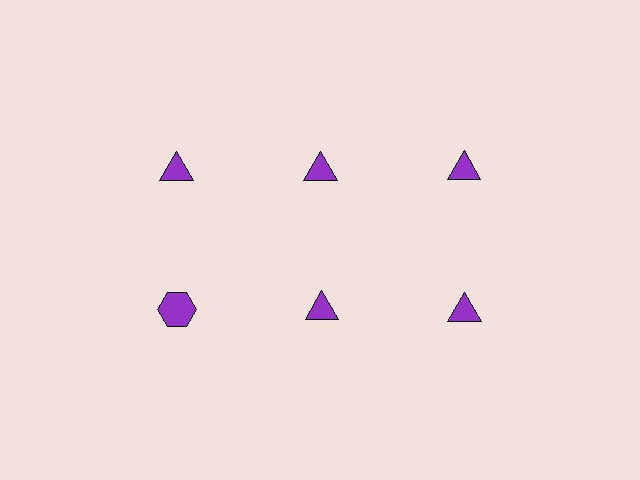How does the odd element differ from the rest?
It has a different shape: hexagon instead of triangle.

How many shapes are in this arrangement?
There are 6 shapes arranged in a grid pattern.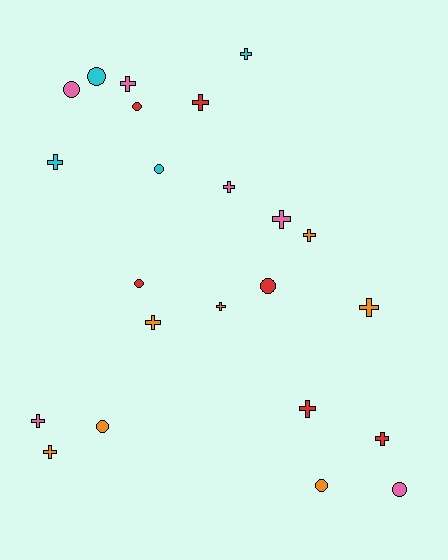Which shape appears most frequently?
Cross, with 14 objects.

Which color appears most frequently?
Orange, with 7 objects.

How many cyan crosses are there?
There are 2 cyan crosses.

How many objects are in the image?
There are 23 objects.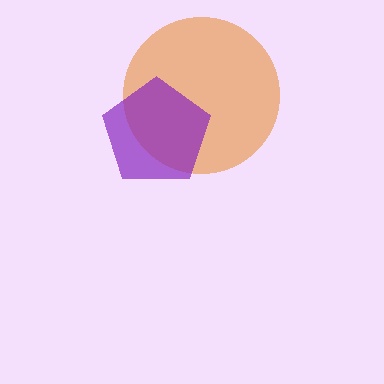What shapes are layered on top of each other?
The layered shapes are: an orange circle, a purple pentagon.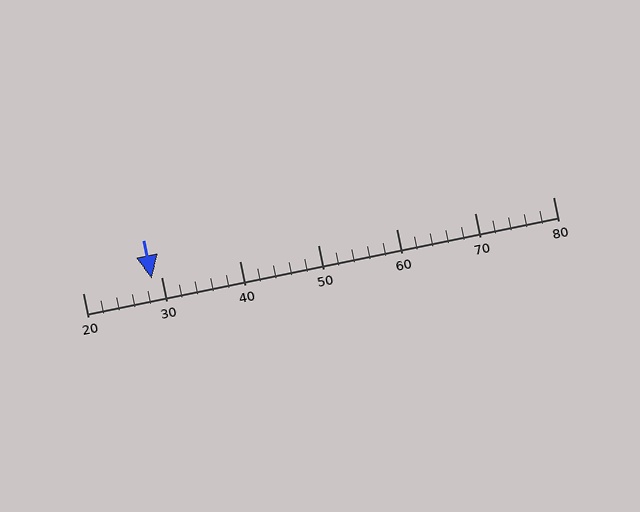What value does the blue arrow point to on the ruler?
The blue arrow points to approximately 29.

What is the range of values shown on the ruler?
The ruler shows values from 20 to 80.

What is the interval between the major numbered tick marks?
The major tick marks are spaced 10 units apart.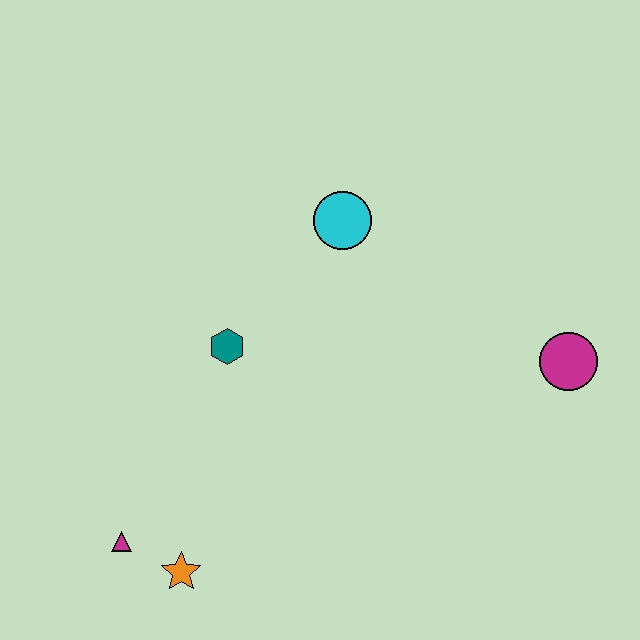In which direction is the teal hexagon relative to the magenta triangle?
The teal hexagon is above the magenta triangle.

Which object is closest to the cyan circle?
The teal hexagon is closest to the cyan circle.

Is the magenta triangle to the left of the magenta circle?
Yes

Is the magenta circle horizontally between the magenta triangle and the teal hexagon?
No